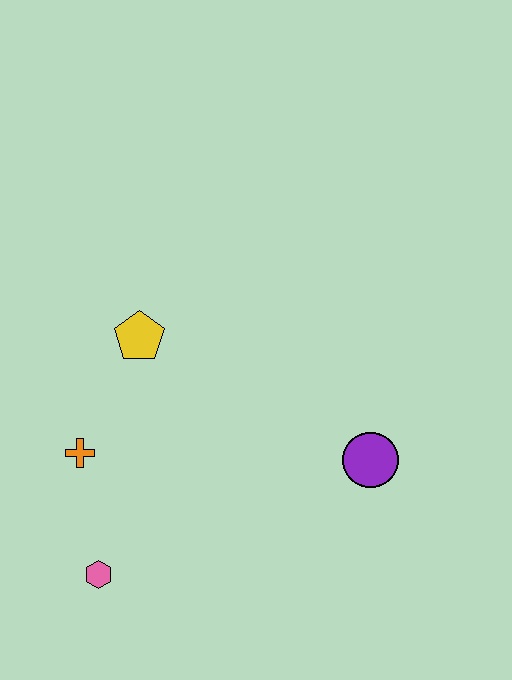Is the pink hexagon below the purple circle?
Yes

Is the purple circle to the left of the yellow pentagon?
No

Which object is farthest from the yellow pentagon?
The purple circle is farthest from the yellow pentagon.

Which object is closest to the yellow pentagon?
The orange cross is closest to the yellow pentagon.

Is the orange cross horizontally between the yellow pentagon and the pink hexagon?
No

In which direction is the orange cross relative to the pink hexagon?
The orange cross is above the pink hexagon.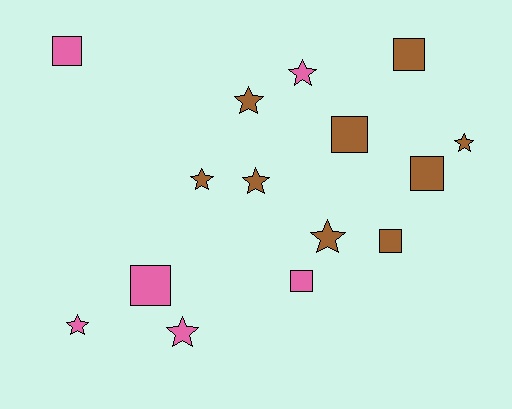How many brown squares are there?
There are 4 brown squares.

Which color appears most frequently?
Brown, with 9 objects.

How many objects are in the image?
There are 15 objects.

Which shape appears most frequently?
Star, with 8 objects.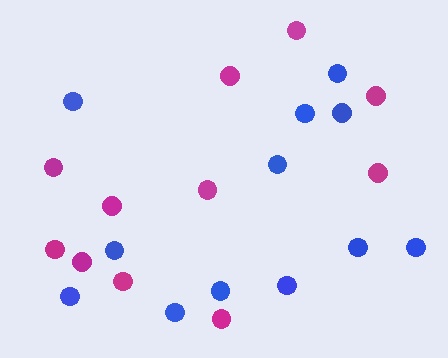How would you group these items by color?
There are 2 groups: one group of blue circles (12) and one group of magenta circles (11).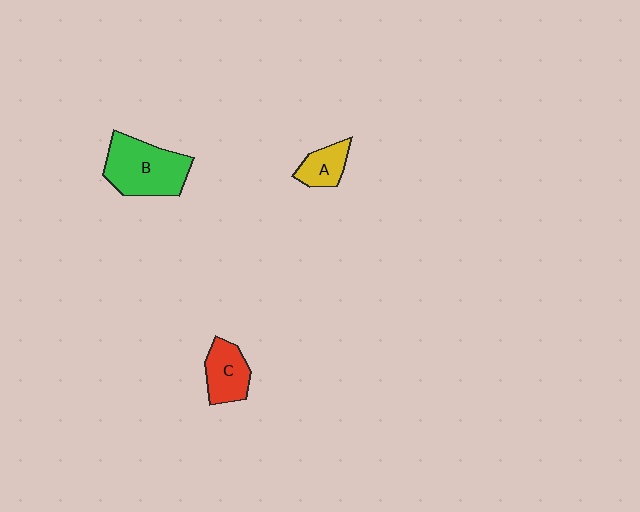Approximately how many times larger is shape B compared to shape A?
Approximately 2.3 times.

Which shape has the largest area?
Shape B (green).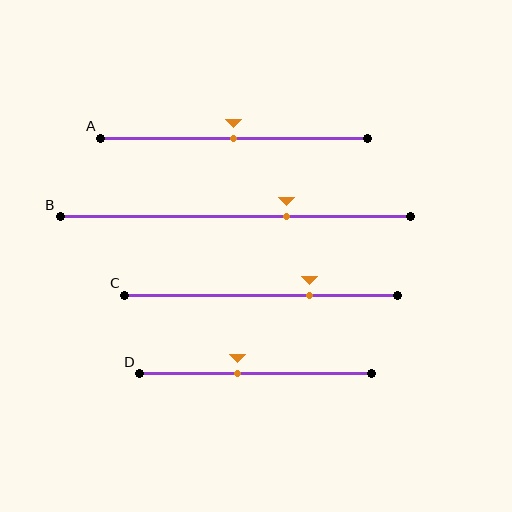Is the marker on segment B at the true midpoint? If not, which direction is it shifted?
No, the marker on segment B is shifted to the right by about 15% of the segment length.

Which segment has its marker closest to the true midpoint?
Segment A has its marker closest to the true midpoint.